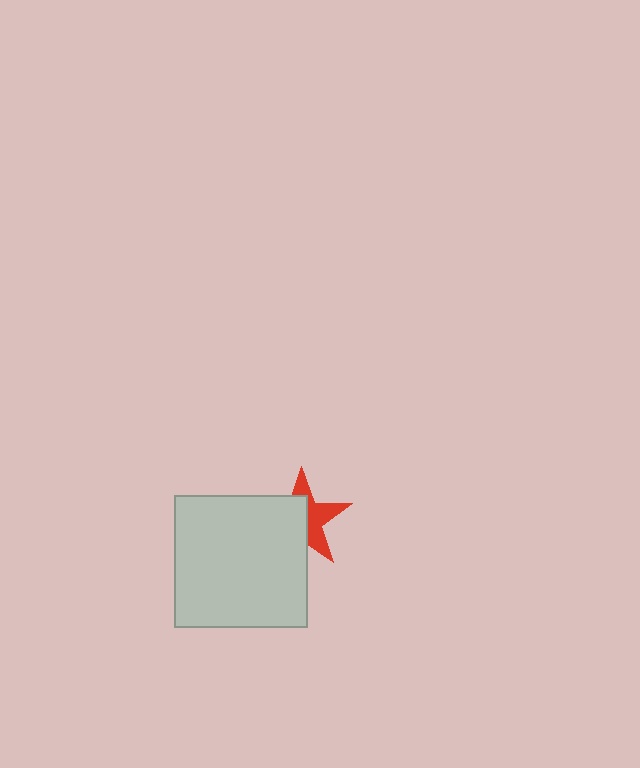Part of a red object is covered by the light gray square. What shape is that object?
It is a star.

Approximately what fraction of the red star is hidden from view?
Roughly 53% of the red star is hidden behind the light gray square.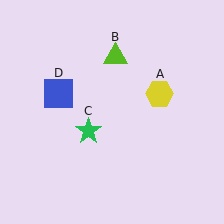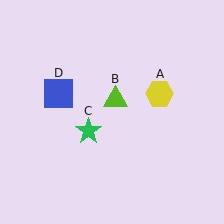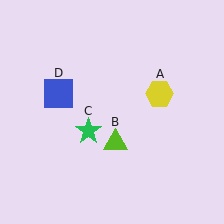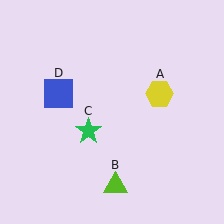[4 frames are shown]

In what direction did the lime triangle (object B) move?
The lime triangle (object B) moved down.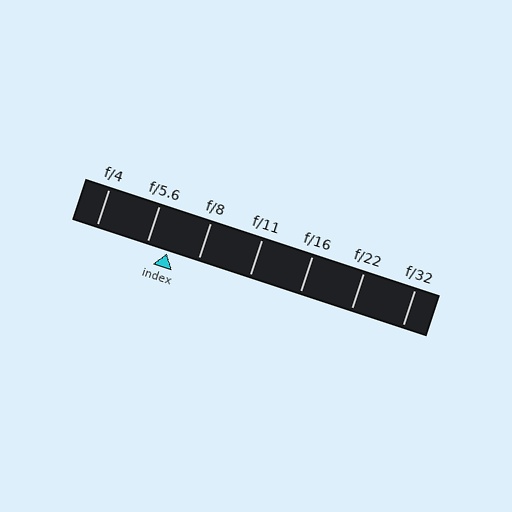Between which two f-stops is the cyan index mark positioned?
The index mark is between f/5.6 and f/8.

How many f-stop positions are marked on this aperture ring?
There are 7 f-stop positions marked.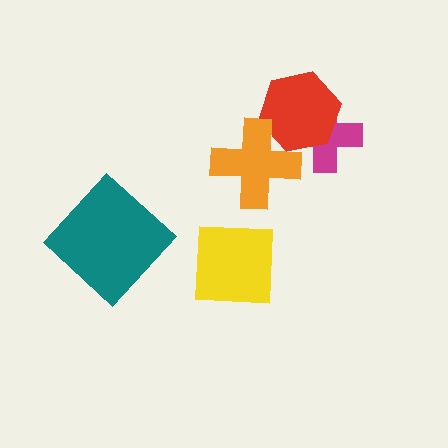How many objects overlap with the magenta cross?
1 object overlaps with the magenta cross.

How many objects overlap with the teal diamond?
0 objects overlap with the teal diamond.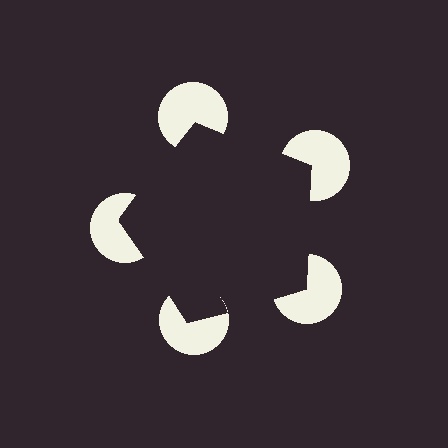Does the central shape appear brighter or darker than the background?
It typically appears slightly darker than the background, even though no actual brightness change is drawn.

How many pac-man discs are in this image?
There are 5 — one at each vertex of the illusory pentagon.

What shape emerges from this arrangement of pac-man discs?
An illusory pentagon — its edges are inferred from the aligned wedge cuts in the pac-man discs, not physically drawn.